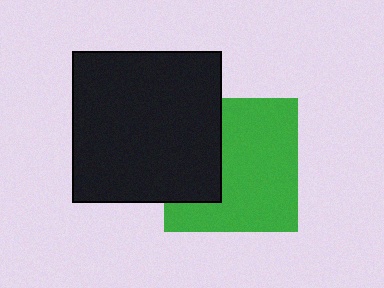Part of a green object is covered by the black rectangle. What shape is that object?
It is a square.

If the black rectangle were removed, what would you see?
You would see the complete green square.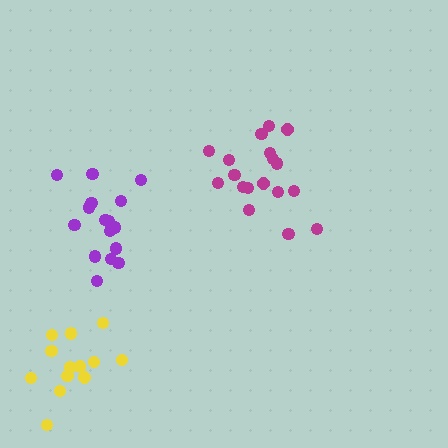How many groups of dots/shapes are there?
There are 3 groups.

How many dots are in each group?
Group 1: 18 dots, Group 2: 13 dots, Group 3: 16 dots (47 total).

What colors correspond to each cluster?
The clusters are colored: magenta, yellow, purple.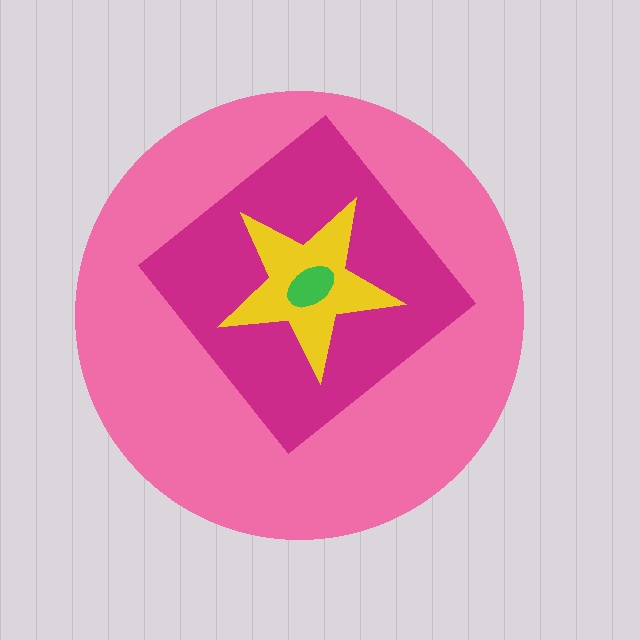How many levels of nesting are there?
4.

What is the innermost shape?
The green ellipse.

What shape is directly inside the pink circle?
The magenta diamond.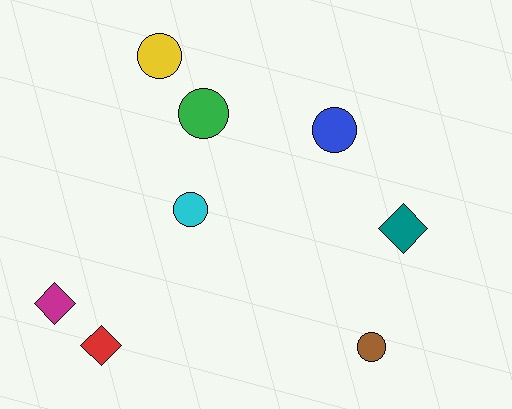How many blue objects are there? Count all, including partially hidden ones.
There is 1 blue object.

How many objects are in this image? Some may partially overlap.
There are 8 objects.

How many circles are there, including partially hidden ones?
There are 5 circles.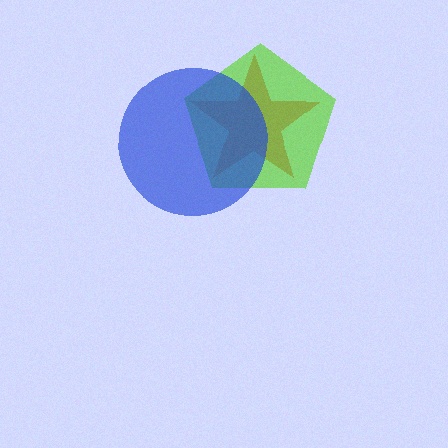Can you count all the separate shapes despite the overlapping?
Yes, there are 3 separate shapes.